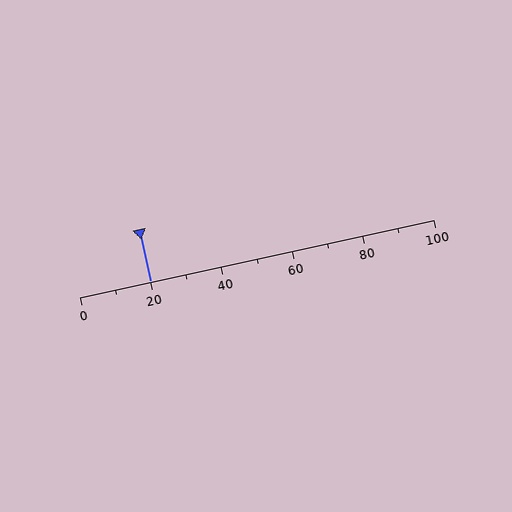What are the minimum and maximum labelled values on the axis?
The axis runs from 0 to 100.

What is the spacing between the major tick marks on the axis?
The major ticks are spaced 20 apart.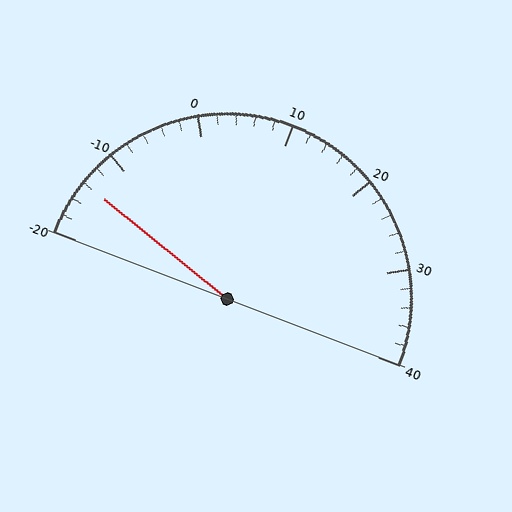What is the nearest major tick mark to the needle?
The nearest major tick mark is -10.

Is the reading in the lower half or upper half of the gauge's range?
The reading is in the lower half of the range (-20 to 40).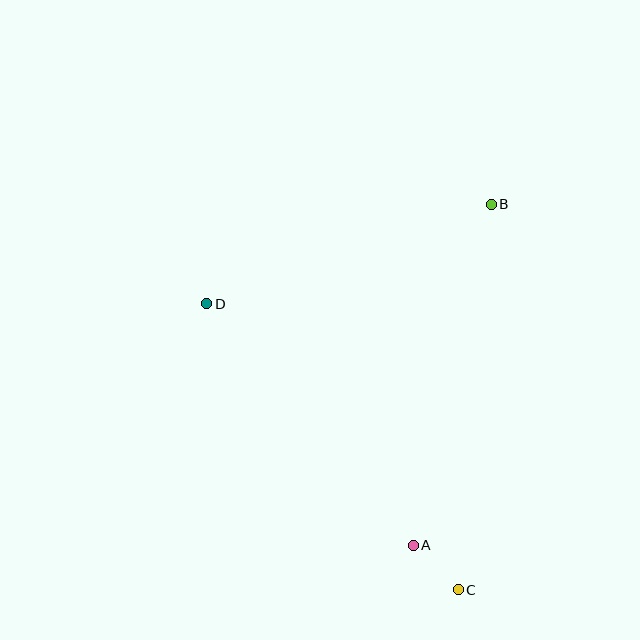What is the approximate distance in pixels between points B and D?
The distance between B and D is approximately 301 pixels.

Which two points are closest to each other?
Points A and C are closest to each other.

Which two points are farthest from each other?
Points B and C are farthest from each other.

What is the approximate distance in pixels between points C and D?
The distance between C and D is approximately 381 pixels.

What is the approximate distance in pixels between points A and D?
The distance between A and D is approximately 318 pixels.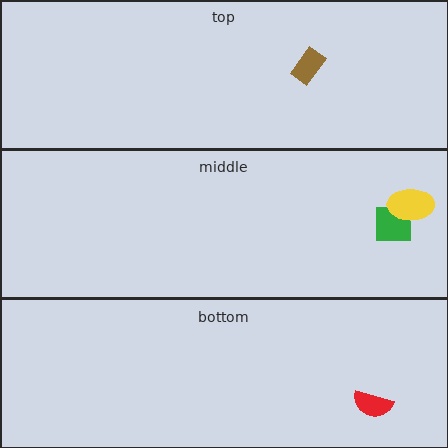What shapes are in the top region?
The brown rectangle.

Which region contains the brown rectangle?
The top region.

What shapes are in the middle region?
The green square, the yellow ellipse.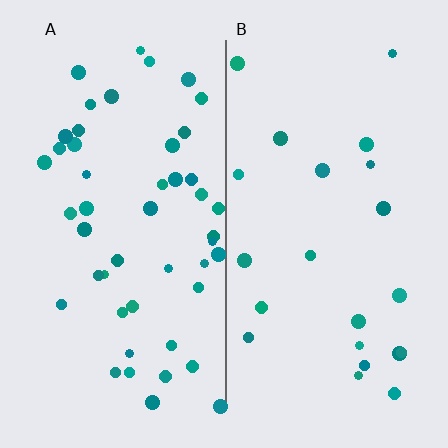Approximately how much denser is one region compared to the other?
Approximately 2.2× — region A over region B.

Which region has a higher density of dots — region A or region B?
A (the left).